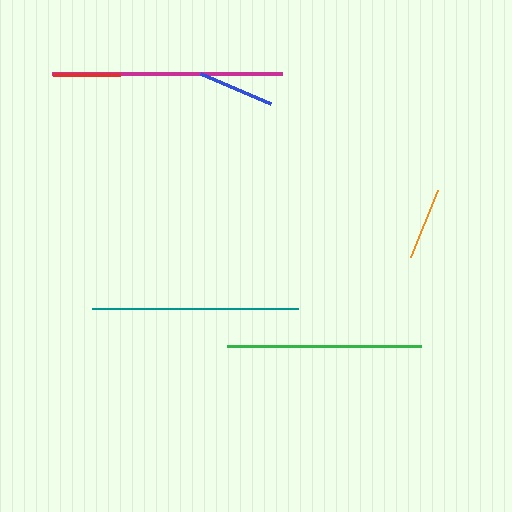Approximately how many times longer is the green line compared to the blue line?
The green line is approximately 2.5 times the length of the blue line.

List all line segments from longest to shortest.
From longest to shortest: magenta, teal, green, blue, orange, red.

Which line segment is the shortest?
The red line is the shortest at approximately 67 pixels.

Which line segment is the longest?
The magenta line is the longest at approximately 230 pixels.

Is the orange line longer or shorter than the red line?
The orange line is longer than the red line.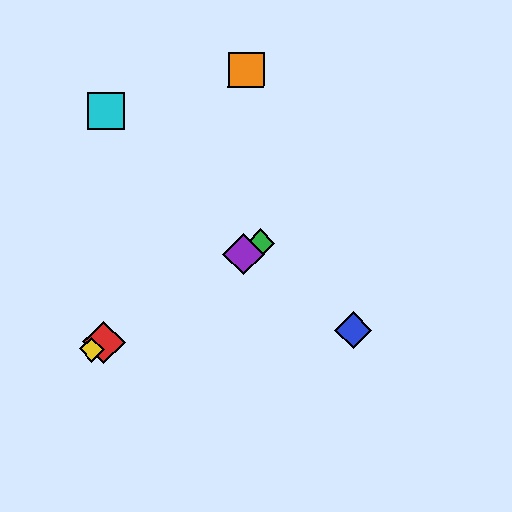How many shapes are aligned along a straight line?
4 shapes (the red diamond, the green diamond, the yellow diamond, the purple diamond) are aligned along a straight line.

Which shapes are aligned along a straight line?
The red diamond, the green diamond, the yellow diamond, the purple diamond are aligned along a straight line.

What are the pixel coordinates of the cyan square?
The cyan square is at (107, 111).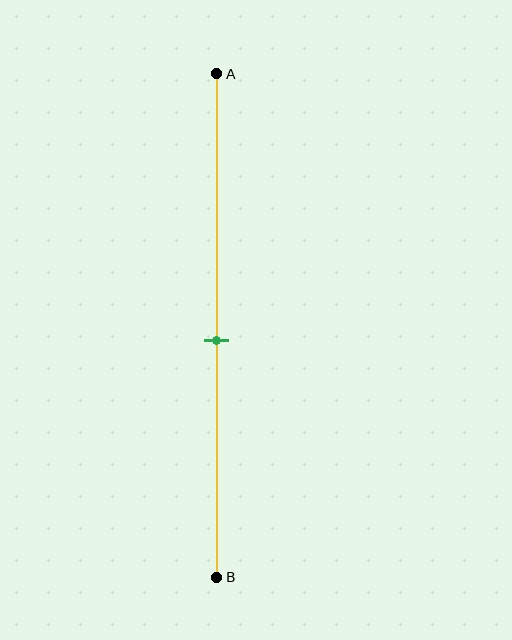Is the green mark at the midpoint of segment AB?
Yes, the mark is approximately at the midpoint.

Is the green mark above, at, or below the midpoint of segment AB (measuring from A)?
The green mark is approximately at the midpoint of segment AB.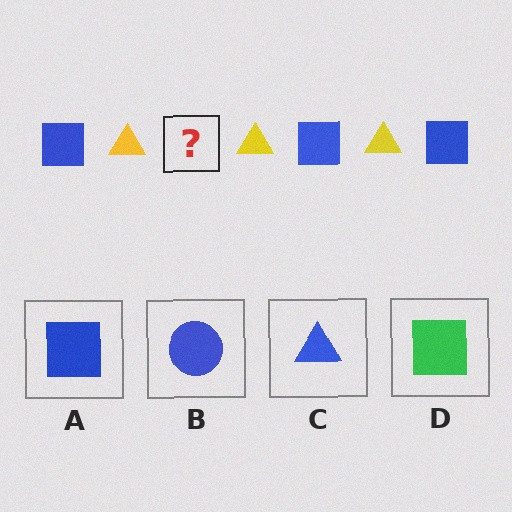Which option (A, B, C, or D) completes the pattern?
A.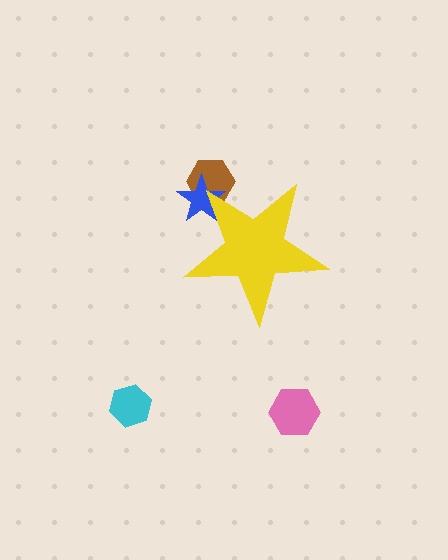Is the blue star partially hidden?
Yes, the blue star is partially hidden behind the yellow star.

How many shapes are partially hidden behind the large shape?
2 shapes are partially hidden.